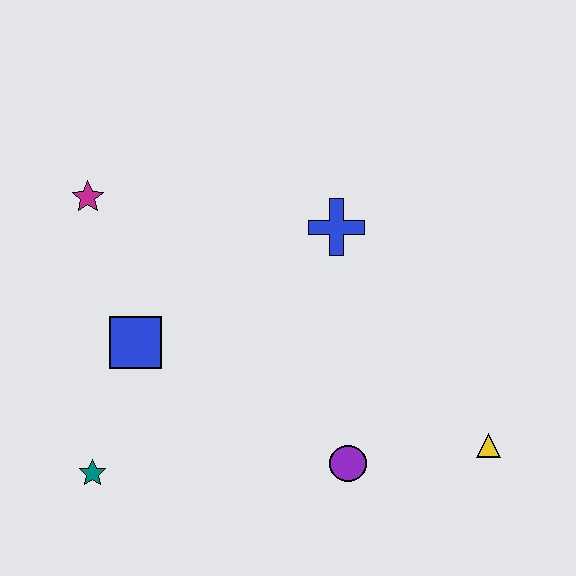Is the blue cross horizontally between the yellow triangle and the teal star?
Yes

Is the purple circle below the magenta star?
Yes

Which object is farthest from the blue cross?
The teal star is farthest from the blue cross.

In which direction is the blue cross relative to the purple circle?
The blue cross is above the purple circle.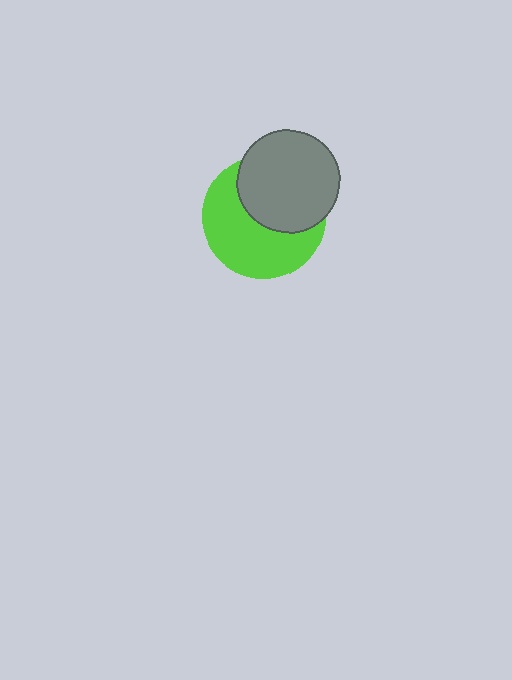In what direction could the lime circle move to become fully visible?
The lime circle could move toward the lower-left. That would shift it out from behind the gray circle entirely.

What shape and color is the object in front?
The object in front is a gray circle.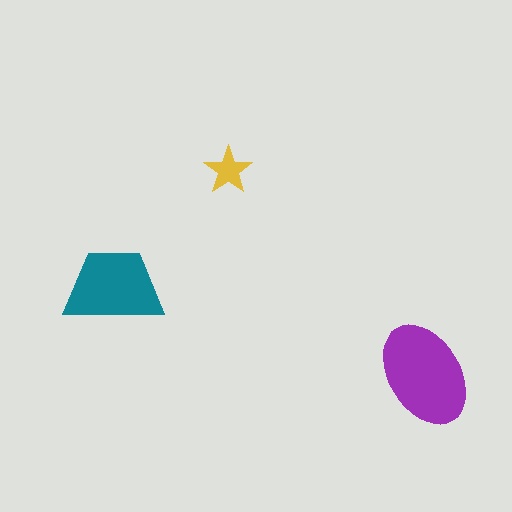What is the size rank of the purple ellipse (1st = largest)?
1st.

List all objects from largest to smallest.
The purple ellipse, the teal trapezoid, the yellow star.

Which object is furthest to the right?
The purple ellipse is rightmost.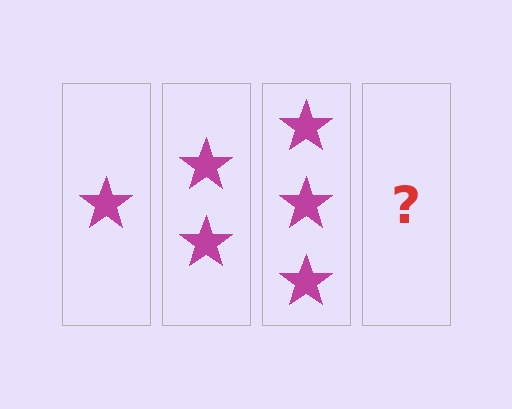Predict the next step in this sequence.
The next step is 4 stars.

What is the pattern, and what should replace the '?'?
The pattern is that each step adds one more star. The '?' should be 4 stars.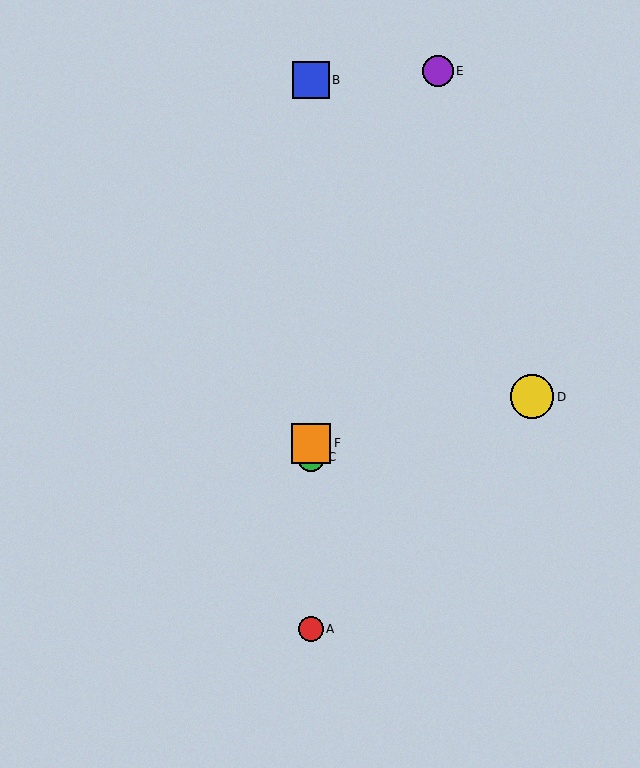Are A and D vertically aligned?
No, A is at x≈311 and D is at x≈532.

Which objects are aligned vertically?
Objects A, B, C, F are aligned vertically.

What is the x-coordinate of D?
Object D is at x≈532.